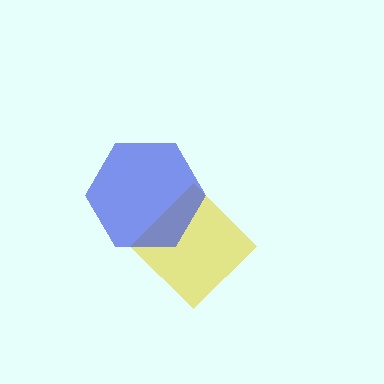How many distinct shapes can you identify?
There are 2 distinct shapes: a yellow diamond, a blue hexagon.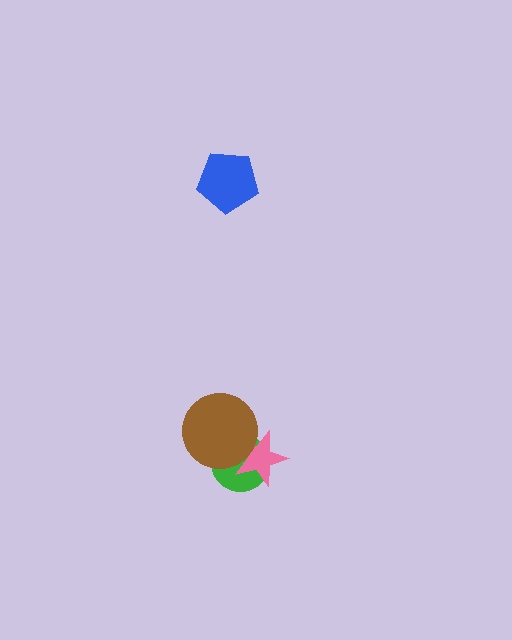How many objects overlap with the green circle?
2 objects overlap with the green circle.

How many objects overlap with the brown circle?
2 objects overlap with the brown circle.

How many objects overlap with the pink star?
2 objects overlap with the pink star.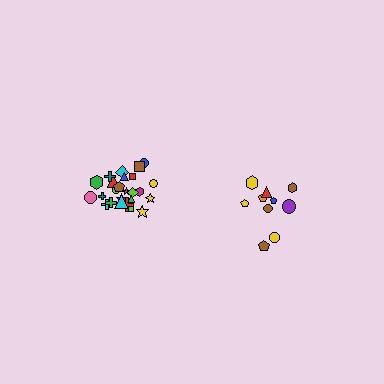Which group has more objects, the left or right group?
The left group.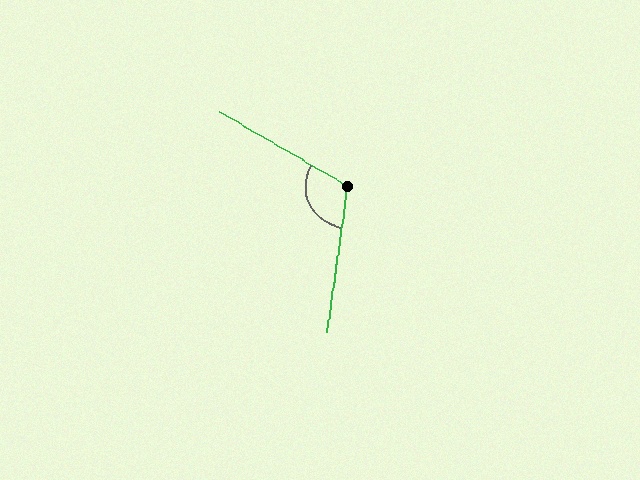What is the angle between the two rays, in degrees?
Approximately 112 degrees.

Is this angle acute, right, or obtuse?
It is obtuse.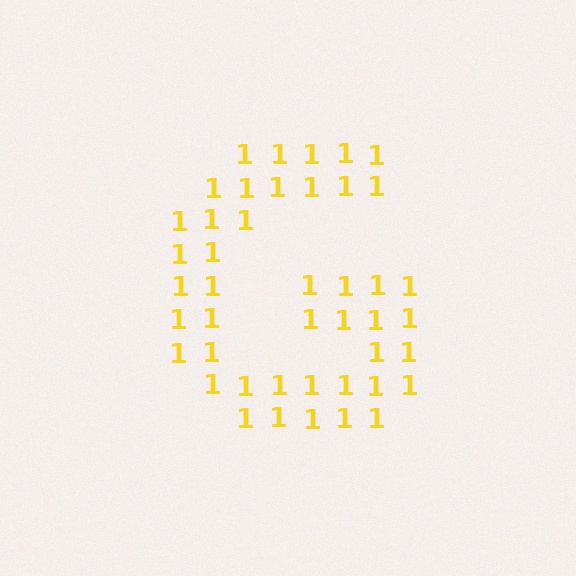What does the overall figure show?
The overall figure shows the letter G.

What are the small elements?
The small elements are digit 1's.